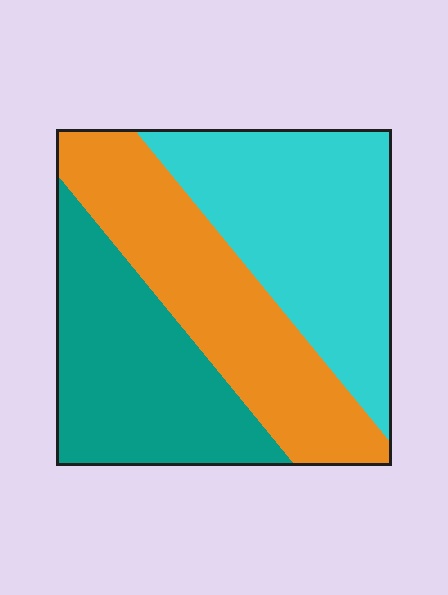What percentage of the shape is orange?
Orange takes up between a quarter and a half of the shape.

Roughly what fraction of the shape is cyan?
Cyan takes up about three eighths (3/8) of the shape.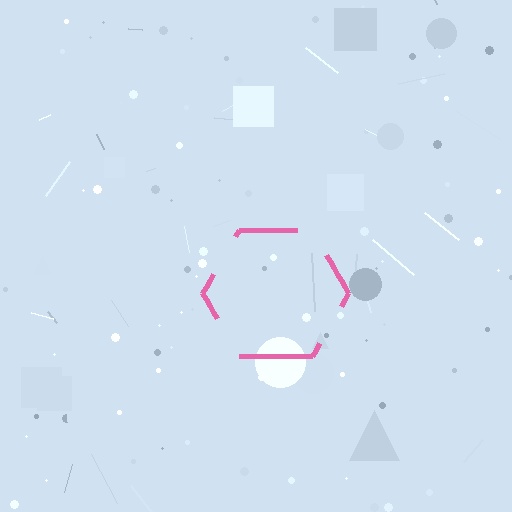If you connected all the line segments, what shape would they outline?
They would outline a hexagon.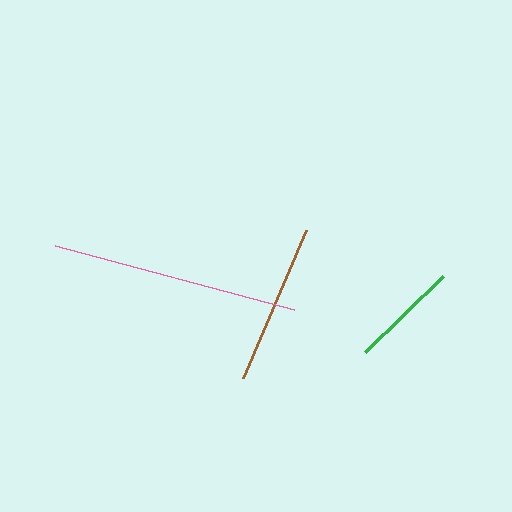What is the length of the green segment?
The green segment is approximately 110 pixels long.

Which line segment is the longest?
The pink line is the longest at approximately 246 pixels.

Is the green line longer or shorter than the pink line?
The pink line is longer than the green line.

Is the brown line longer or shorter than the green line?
The brown line is longer than the green line.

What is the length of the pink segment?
The pink segment is approximately 246 pixels long.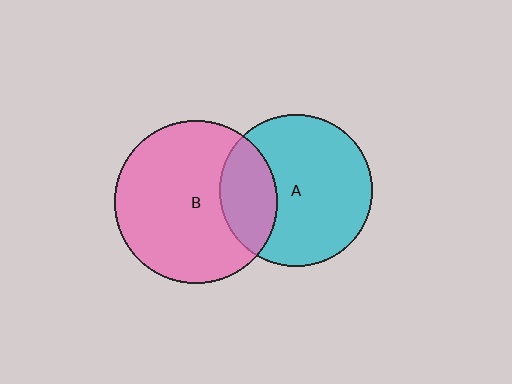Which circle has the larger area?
Circle B (pink).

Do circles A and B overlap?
Yes.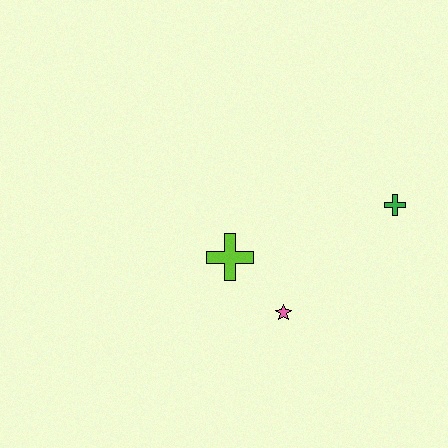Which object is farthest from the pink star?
The green cross is farthest from the pink star.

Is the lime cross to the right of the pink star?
No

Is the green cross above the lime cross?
Yes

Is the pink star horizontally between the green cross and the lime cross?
Yes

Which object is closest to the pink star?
The lime cross is closest to the pink star.